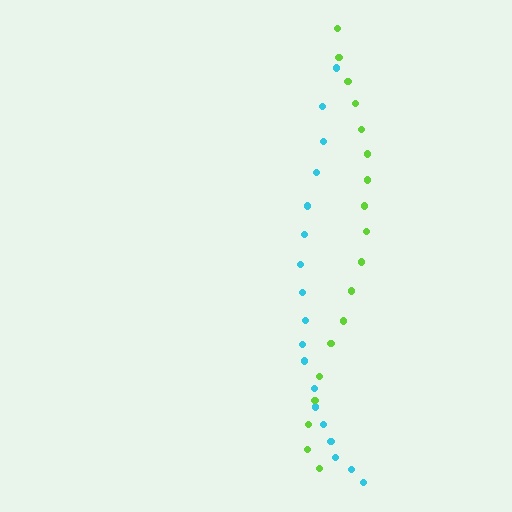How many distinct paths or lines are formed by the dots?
There are 2 distinct paths.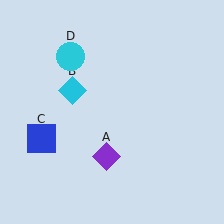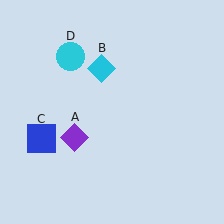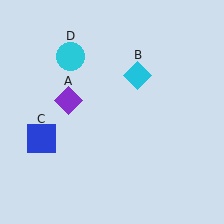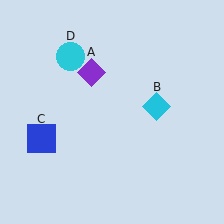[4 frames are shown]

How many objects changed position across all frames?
2 objects changed position: purple diamond (object A), cyan diamond (object B).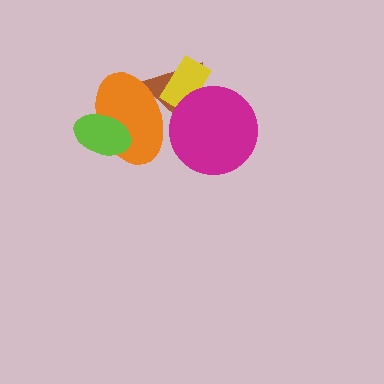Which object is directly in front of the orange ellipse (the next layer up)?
The lime ellipse is directly in front of the orange ellipse.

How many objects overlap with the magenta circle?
2 objects overlap with the magenta circle.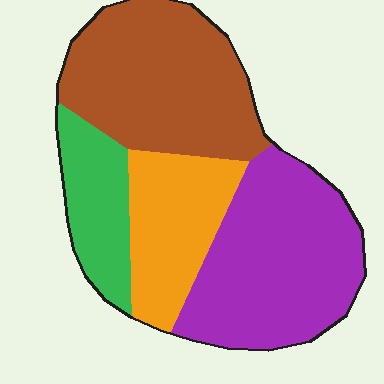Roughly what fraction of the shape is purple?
Purple takes up about one third (1/3) of the shape.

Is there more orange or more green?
Orange.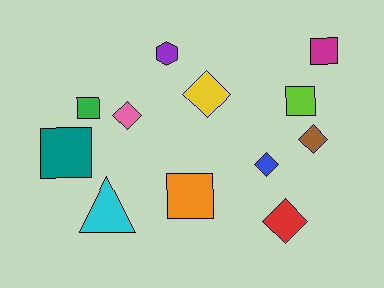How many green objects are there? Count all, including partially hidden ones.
There is 1 green object.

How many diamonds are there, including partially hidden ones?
There are 5 diamonds.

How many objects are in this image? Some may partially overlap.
There are 12 objects.